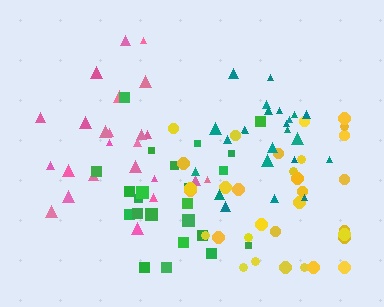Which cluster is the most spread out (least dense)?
Green.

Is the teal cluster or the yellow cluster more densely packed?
Teal.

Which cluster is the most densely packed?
Teal.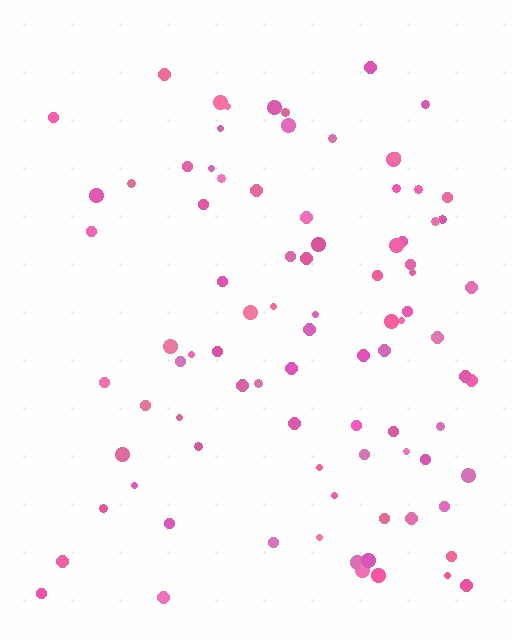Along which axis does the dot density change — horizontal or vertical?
Horizontal.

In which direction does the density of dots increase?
From left to right, with the right side densest.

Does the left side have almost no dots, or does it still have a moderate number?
Still a moderate number, just noticeably fewer than the right.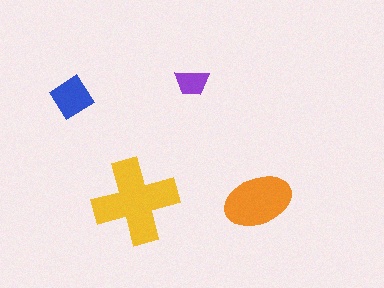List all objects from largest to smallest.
The yellow cross, the orange ellipse, the blue diamond, the purple trapezoid.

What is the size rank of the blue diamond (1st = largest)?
3rd.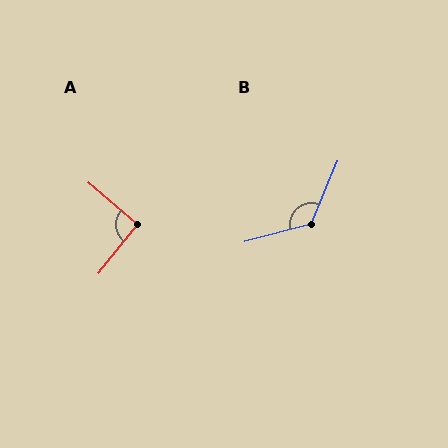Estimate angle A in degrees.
Approximately 92 degrees.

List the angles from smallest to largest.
A (92°), B (127°).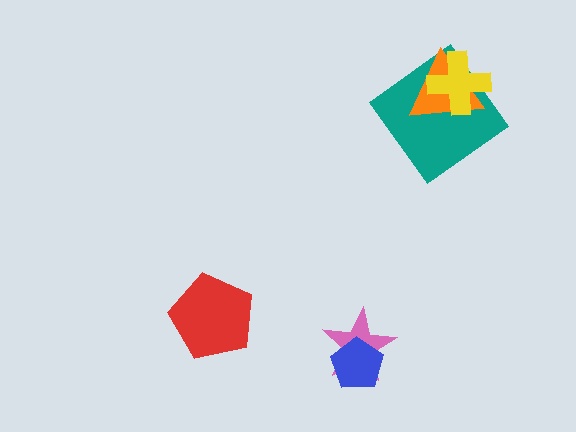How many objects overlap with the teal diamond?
2 objects overlap with the teal diamond.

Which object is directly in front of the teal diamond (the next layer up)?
The orange triangle is directly in front of the teal diamond.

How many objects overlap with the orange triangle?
2 objects overlap with the orange triangle.